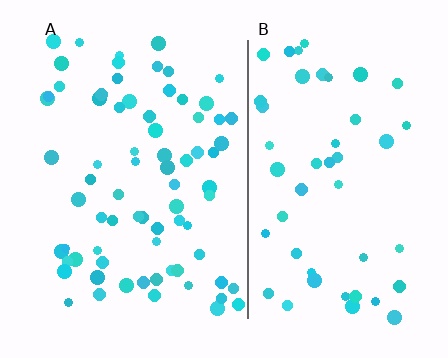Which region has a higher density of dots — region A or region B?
A (the left).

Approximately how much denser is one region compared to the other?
Approximately 1.5× — region A over region B.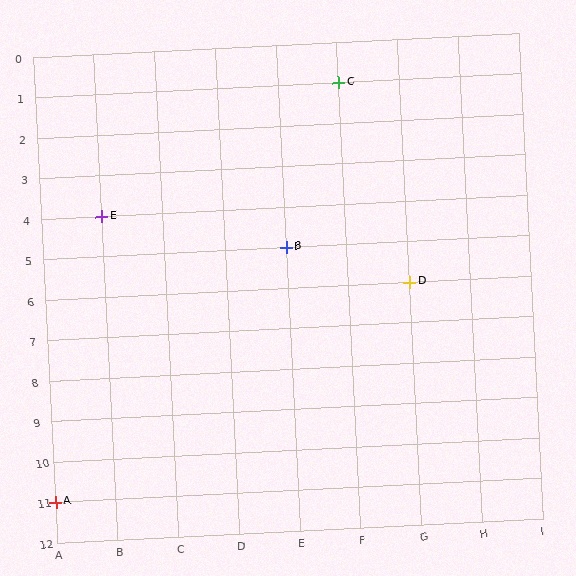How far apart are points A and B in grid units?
Points A and B are 4 columns and 6 rows apart (about 7.2 grid units diagonally).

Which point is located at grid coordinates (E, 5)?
Point B is at (E, 5).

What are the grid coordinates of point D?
Point D is at grid coordinates (G, 6).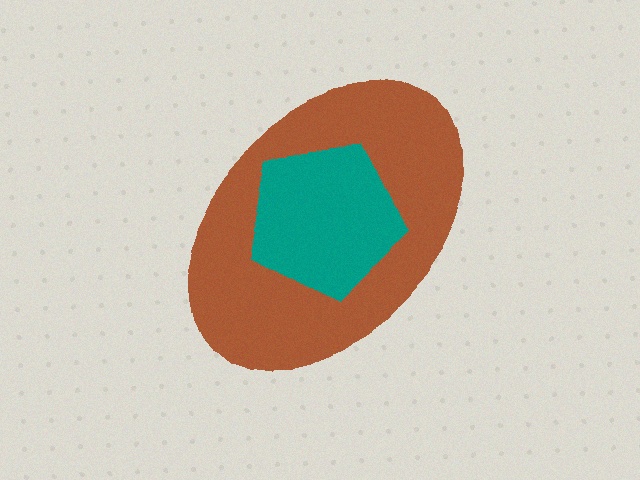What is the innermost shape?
The teal pentagon.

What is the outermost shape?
The brown ellipse.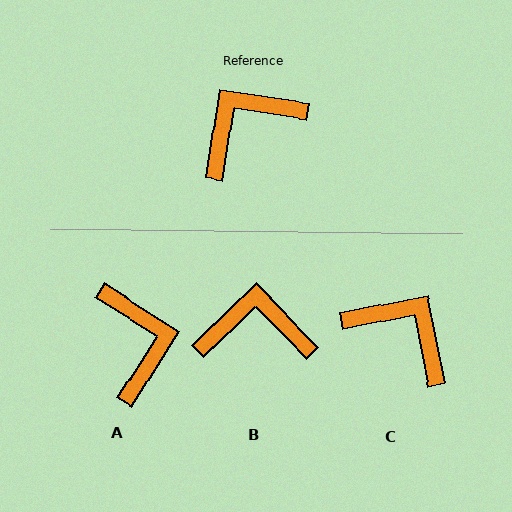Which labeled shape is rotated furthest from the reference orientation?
A, about 114 degrees away.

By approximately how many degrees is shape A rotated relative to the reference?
Approximately 114 degrees clockwise.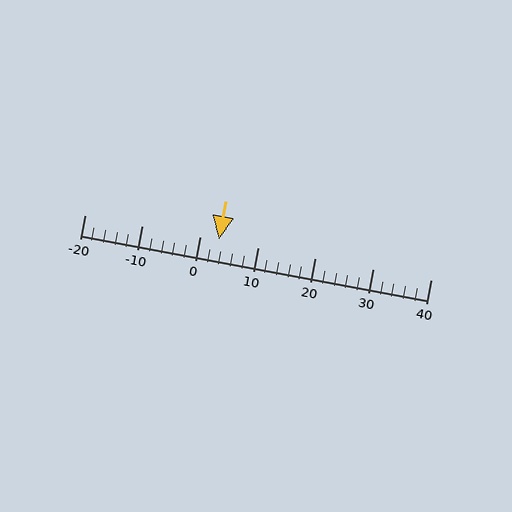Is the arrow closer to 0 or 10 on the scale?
The arrow is closer to 0.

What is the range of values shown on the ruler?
The ruler shows values from -20 to 40.